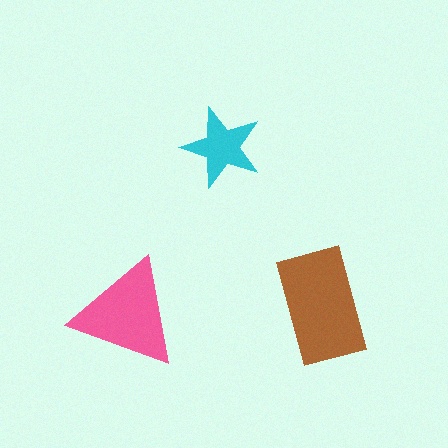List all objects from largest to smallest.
The brown rectangle, the pink triangle, the cyan star.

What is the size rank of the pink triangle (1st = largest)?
2nd.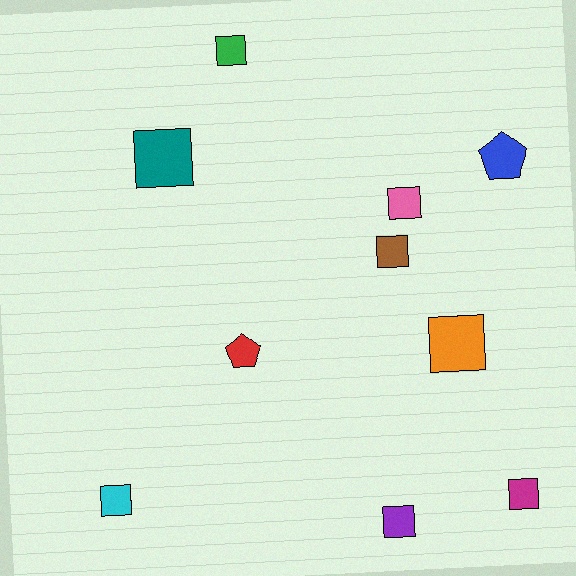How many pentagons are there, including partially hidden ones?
There are 2 pentagons.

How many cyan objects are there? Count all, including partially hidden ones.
There is 1 cyan object.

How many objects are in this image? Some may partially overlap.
There are 10 objects.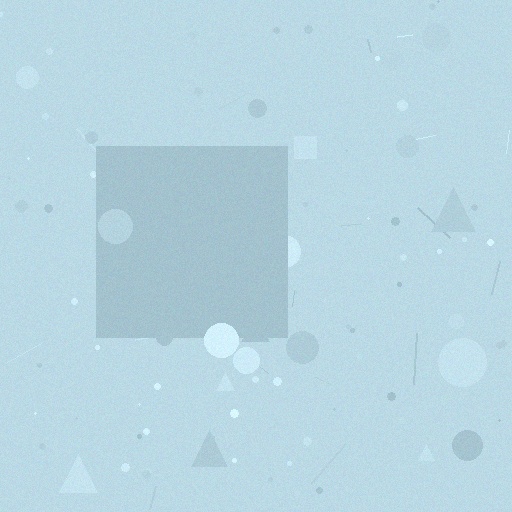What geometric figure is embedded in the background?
A square is embedded in the background.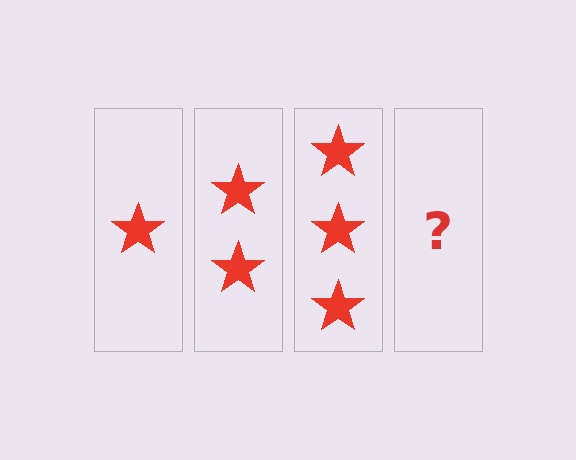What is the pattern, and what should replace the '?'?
The pattern is that each step adds one more star. The '?' should be 4 stars.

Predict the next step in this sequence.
The next step is 4 stars.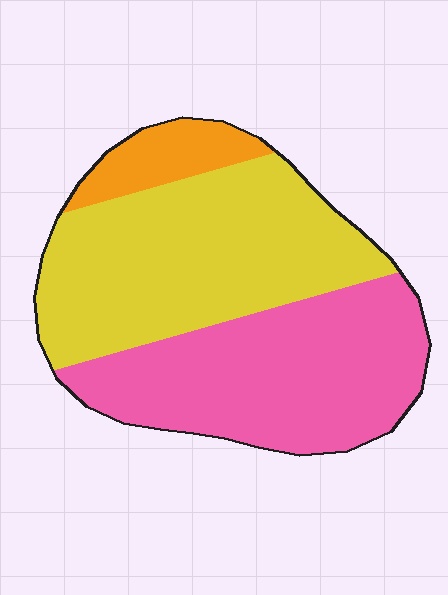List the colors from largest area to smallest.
From largest to smallest: yellow, pink, orange.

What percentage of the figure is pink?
Pink takes up about two fifths (2/5) of the figure.